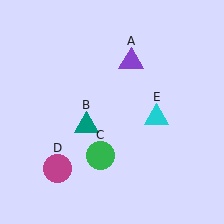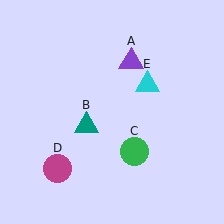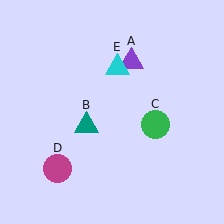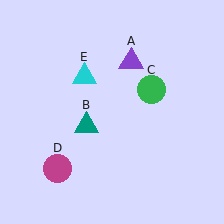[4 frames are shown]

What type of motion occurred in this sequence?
The green circle (object C), cyan triangle (object E) rotated counterclockwise around the center of the scene.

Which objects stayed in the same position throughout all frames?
Purple triangle (object A) and teal triangle (object B) and magenta circle (object D) remained stationary.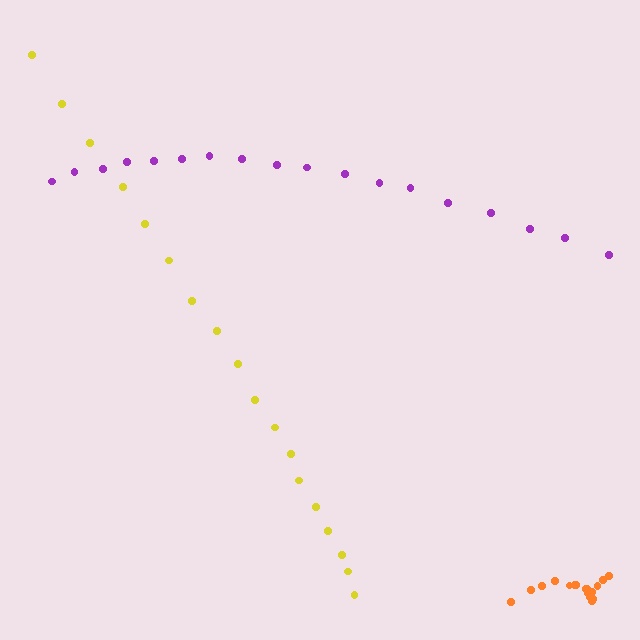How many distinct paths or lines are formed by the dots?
There are 3 distinct paths.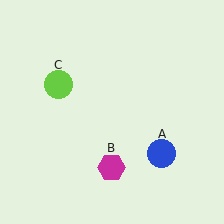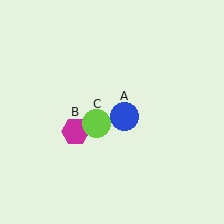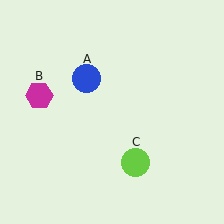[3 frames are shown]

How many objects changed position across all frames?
3 objects changed position: blue circle (object A), magenta hexagon (object B), lime circle (object C).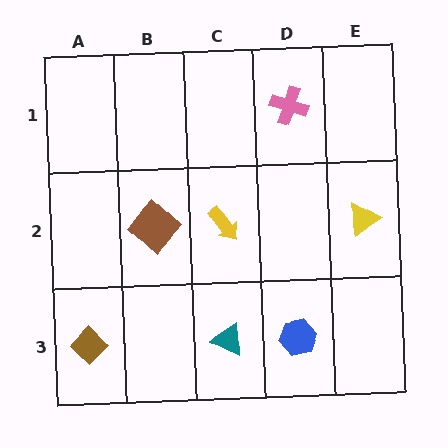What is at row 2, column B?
A brown diamond.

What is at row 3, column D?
A blue hexagon.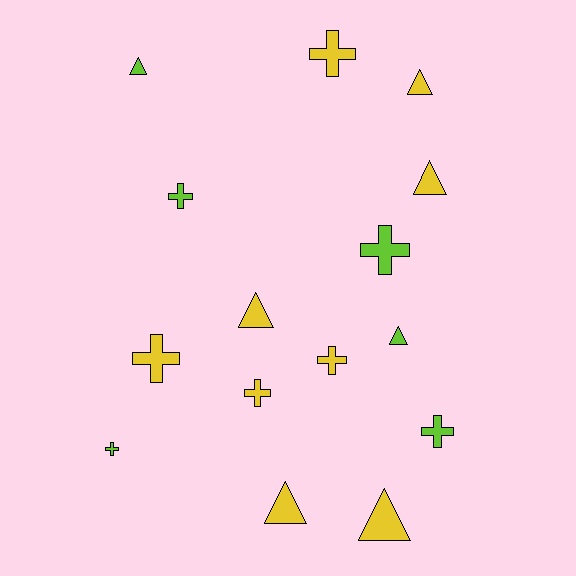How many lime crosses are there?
There are 4 lime crosses.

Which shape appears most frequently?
Cross, with 8 objects.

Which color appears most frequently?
Yellow, with 9 objects.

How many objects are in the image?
There are 15 objects.